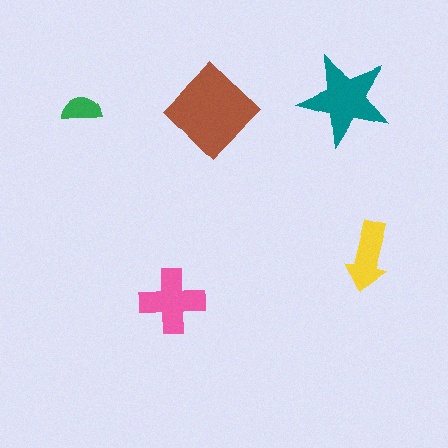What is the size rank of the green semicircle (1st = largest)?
5th.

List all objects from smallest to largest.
The green semicircle, the yellow arrow, the pink cross, the teal star, the brown diamond.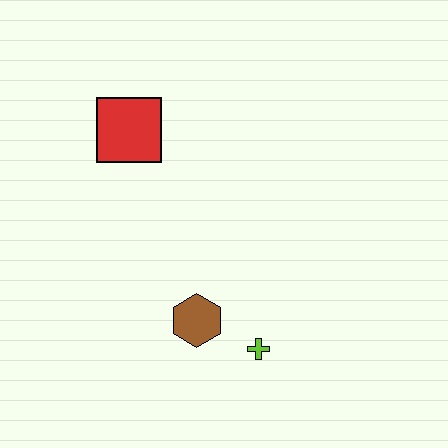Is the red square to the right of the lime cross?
No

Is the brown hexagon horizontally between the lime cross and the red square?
Yes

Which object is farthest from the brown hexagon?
The red square is farthest from the brown hexagon.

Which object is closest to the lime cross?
The brown hexagon is closest to the lime cross.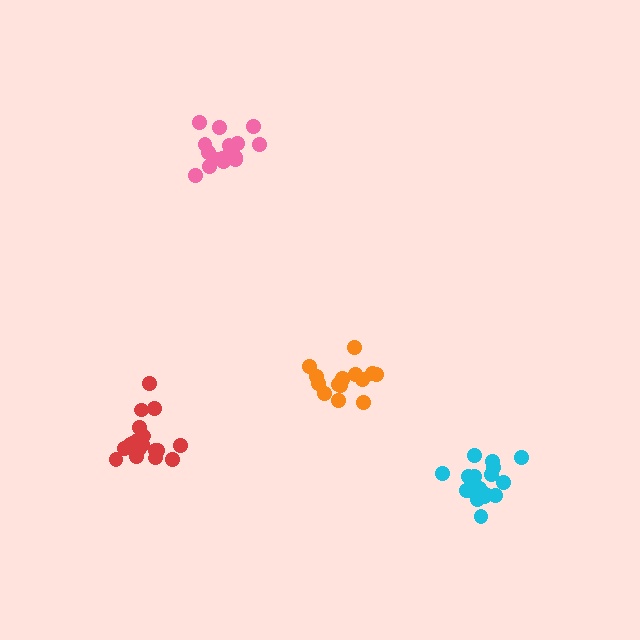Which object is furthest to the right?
The cyan cluster is rightmost.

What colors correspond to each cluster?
The clusters are colored: red, cyan, pink, orange.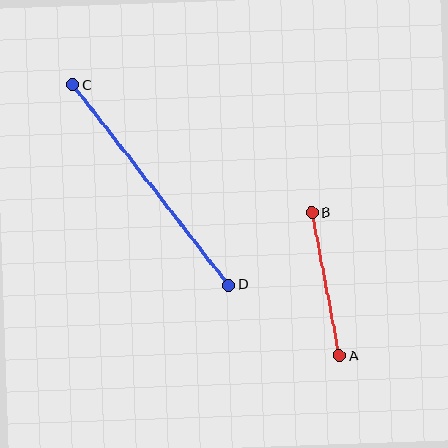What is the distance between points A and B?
The distance is approximately 146 pixels.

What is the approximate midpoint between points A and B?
The midpoint is at approximately (326, 284) pixels.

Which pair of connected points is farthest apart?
Points C and D are farthest apart.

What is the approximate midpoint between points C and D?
The midpoint is at approximately (151, 185) pixels.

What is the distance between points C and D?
The distance is approximately 254 pixels.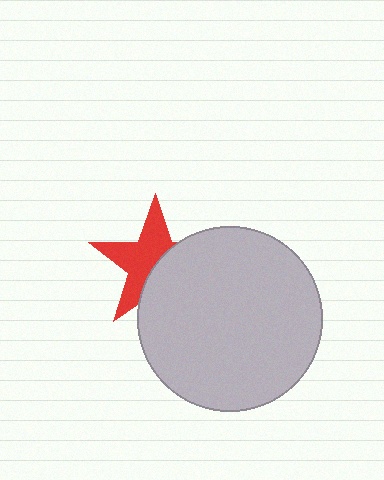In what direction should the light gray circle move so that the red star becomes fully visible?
The light gray circle should move toward the lower-right. That is the shortest direction to clear the overlap and leave the red star fully visible.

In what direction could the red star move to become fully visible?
The red star could move toward the upper-left. That would shift it out from behind the light gray circle entirely.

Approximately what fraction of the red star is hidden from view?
Roughly 45% of the red star is hidden behind the light gray circle.